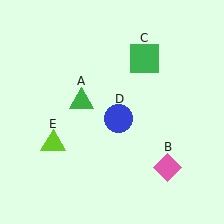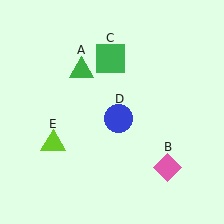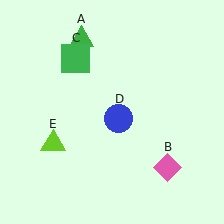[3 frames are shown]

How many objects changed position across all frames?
2 objects changed position: green triangle (object A), green square (object C).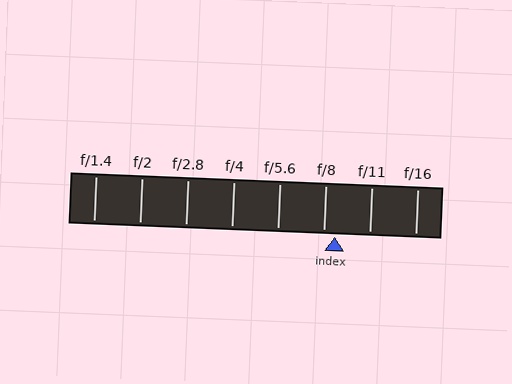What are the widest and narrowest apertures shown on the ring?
The widest aperture shown is f/1.4 and the narrowest is f/16.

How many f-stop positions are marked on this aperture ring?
There are 8 f-stop positions marked.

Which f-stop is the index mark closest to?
The index mark is closest to f/8.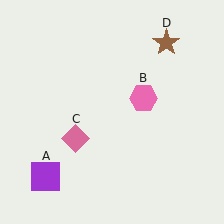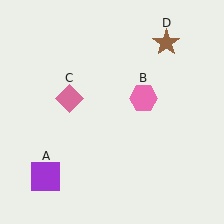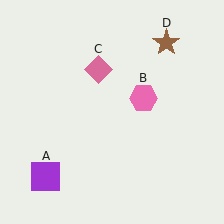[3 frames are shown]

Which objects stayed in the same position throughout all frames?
Purple square (object A) and pink hexagon (object B) and brown star (object D) remained stationary.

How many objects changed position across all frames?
1 object changed position: pink diamond (object C).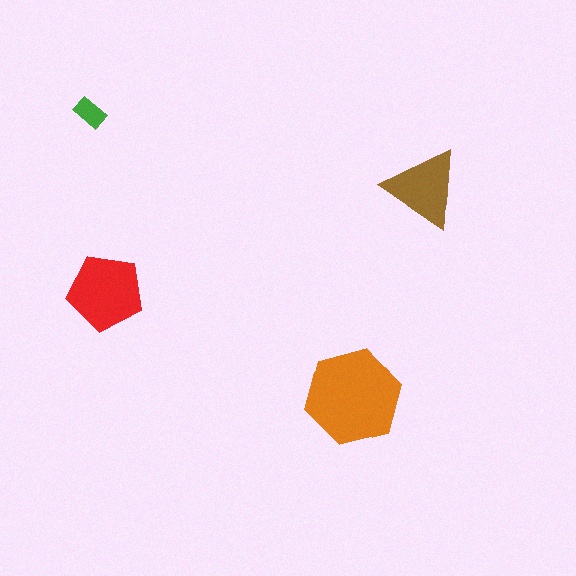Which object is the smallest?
The green rectangle.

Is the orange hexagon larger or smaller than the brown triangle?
Larger.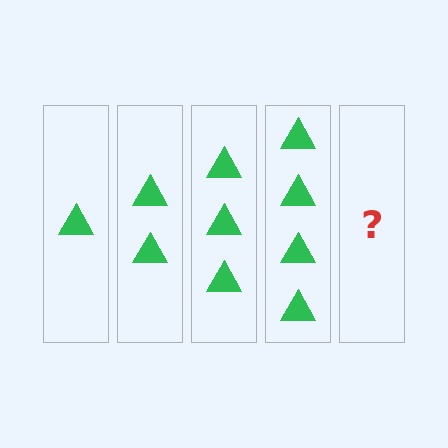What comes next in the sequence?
The next element should be 5 triangles.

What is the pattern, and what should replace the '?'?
The pattern is that each step adds one more triangle. The '?' should be 5 triangles.